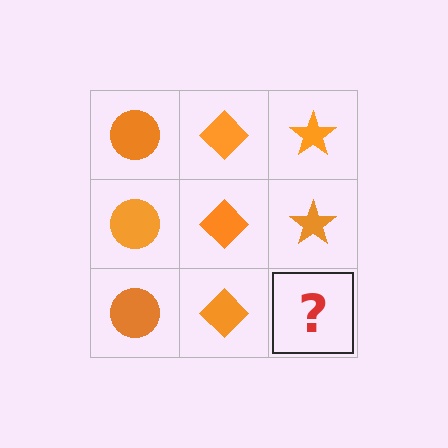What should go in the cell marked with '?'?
The missing cell should contain an orange star.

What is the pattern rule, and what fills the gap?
The rule is that each column has a consistent shape. The gap should be filled with an orange star.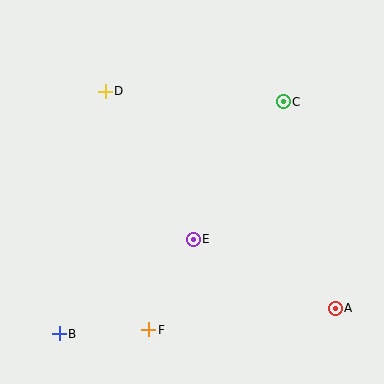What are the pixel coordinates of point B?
Point B is at (59, 334).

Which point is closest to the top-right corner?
Point C is closest to the top-right corner.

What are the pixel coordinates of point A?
Point A is at (335, 308).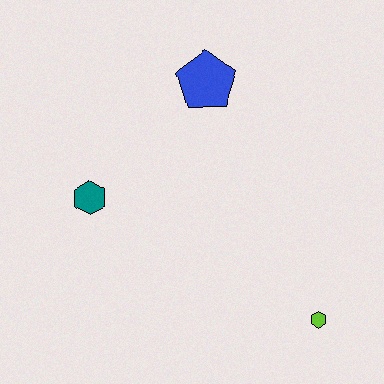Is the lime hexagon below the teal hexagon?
Yes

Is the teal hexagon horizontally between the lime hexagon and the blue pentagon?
No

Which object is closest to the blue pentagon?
The teal hexagon is closest to the blue pentagon.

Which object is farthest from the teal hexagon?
The lime hexagon is farthest from the teal hexagon.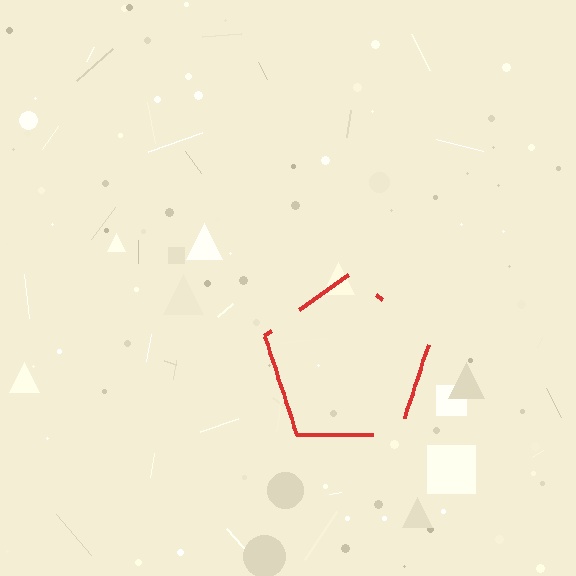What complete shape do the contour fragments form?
The contour fragments form a pentagon.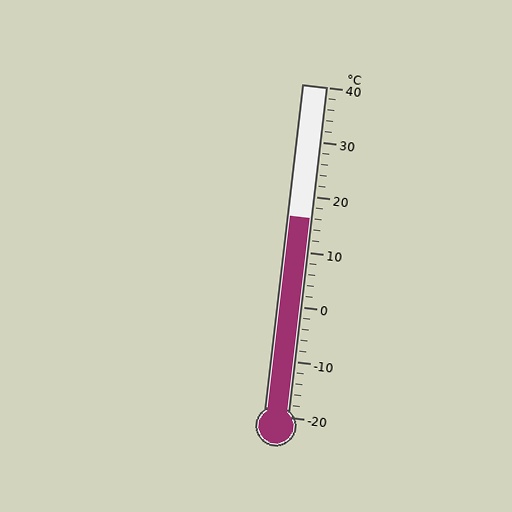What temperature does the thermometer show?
The thermometer shows approximately 16°C.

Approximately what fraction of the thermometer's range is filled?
The thermometer is filled to approximately 60% of its range.